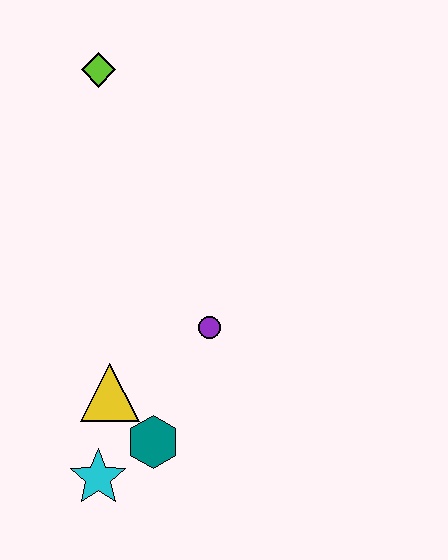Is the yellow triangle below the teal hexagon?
No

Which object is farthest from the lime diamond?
The cyan star is farthest from the lime diamond.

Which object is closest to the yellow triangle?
The teal hexagon is closest to the yellow triangle.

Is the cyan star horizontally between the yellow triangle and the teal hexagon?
No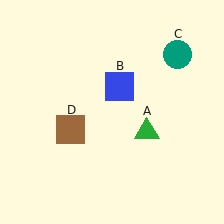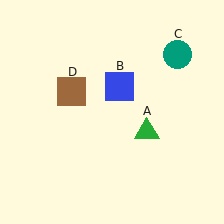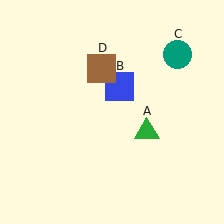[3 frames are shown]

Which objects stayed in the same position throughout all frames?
Green triangle (object A) and blue square (object B) and teal circle (object C) remained stationary.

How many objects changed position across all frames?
1 object changed position: brown square (object D).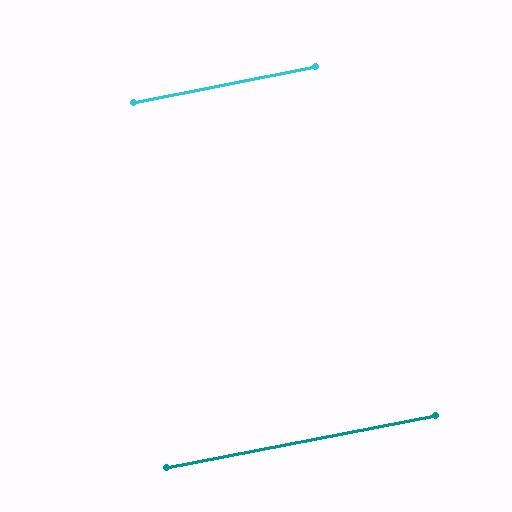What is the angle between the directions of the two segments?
Approximately 0 degrees.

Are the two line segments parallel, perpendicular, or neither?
Parallel — their directions differ by only 0.0°.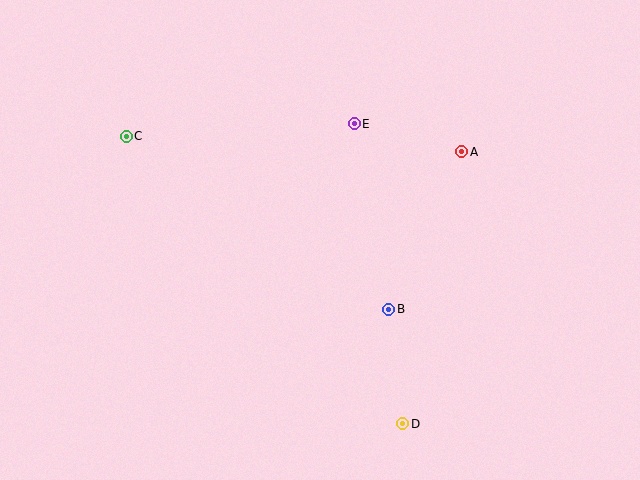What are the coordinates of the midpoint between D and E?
The midpoint between D and E is at (378, 274).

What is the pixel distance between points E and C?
The distance between E and C is 228 pixels.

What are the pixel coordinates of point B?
Point B is at (389, 309).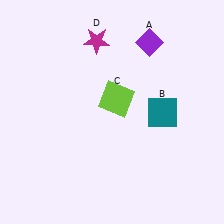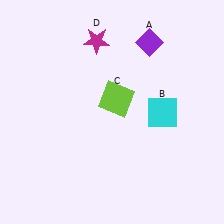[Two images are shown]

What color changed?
The square (B) changed from teal in Image 1 to cyan in Image 2.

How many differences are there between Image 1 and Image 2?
There is 1 difference between the two images.